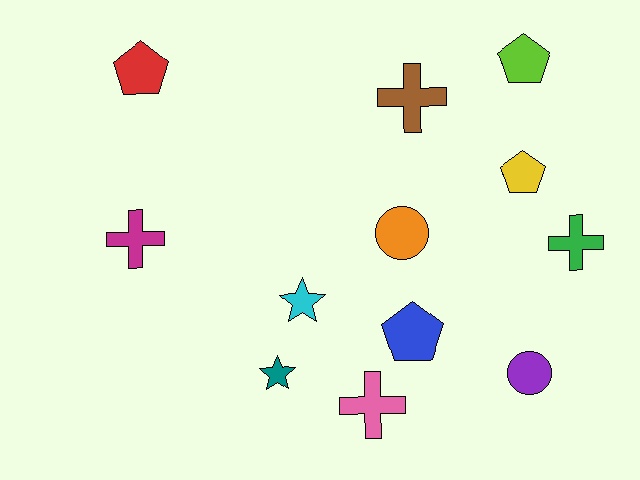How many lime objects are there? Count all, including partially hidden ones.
There is 1 lime object.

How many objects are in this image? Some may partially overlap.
There are 12 objects.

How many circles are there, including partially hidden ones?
There are 2 circles.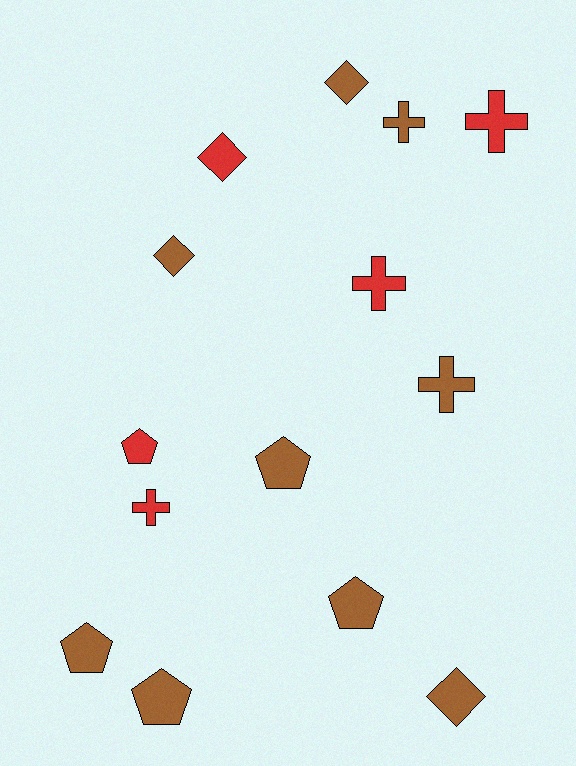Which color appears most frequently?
Brown, with 9 objects.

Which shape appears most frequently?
Cross, with 5 objects.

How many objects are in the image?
There are 14 objects.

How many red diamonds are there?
There is 1 red diamond.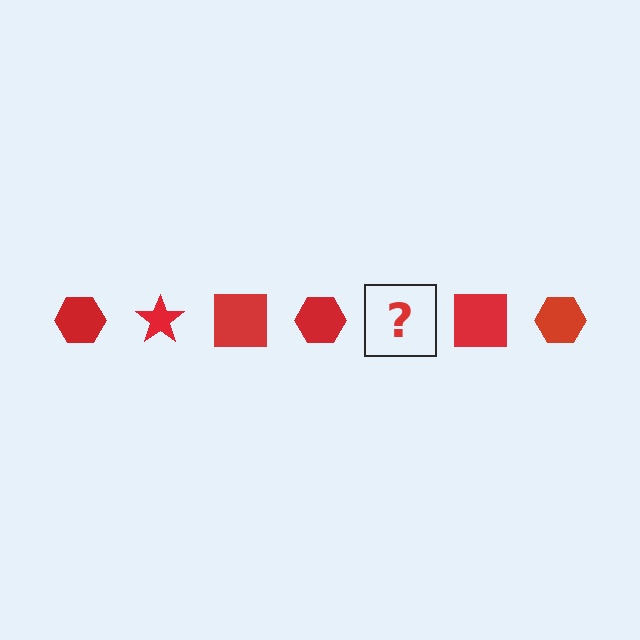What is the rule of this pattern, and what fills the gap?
The rule is that the pattern cycles through hexagon, star, square shapes in red. The gap should be filled with a red star.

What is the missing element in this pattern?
The missing element is a red star.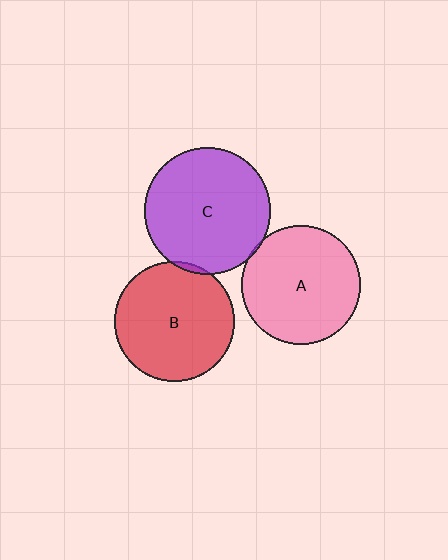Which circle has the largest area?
Circle C (purple).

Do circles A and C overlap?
Yes.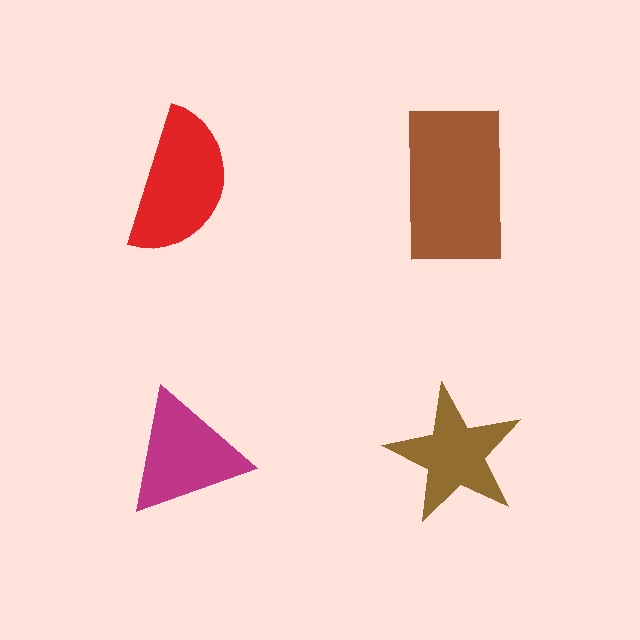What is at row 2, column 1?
A magenta triangle.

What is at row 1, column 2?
A brown rectangle.